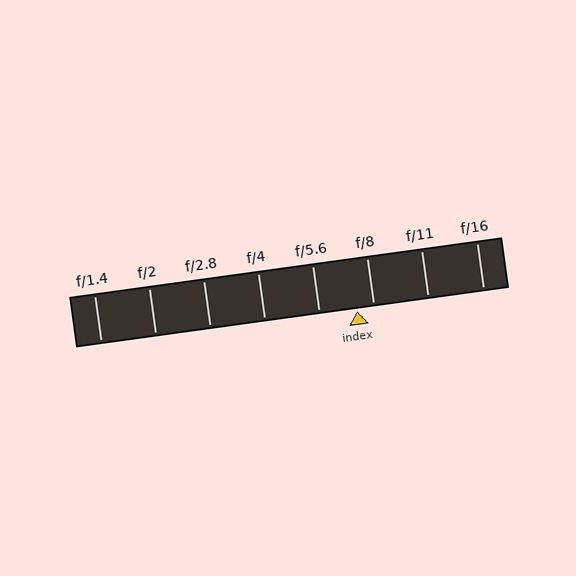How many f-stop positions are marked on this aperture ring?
There are 8 f-stop positions marked.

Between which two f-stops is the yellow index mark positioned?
The index mark is between f/5.6 and f/8.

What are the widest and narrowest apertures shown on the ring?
The widest aperture shown is f/1.4 and the narrowest is f/16.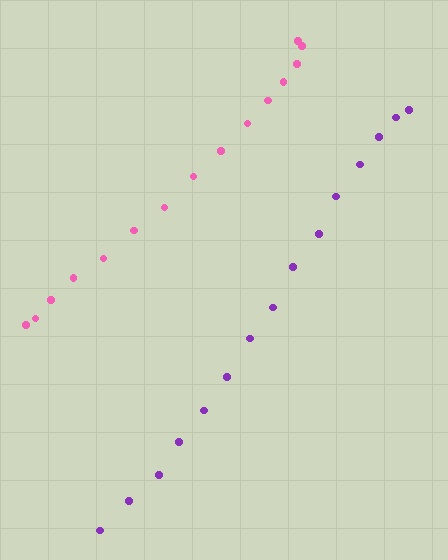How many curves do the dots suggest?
There are 2 distinct paths.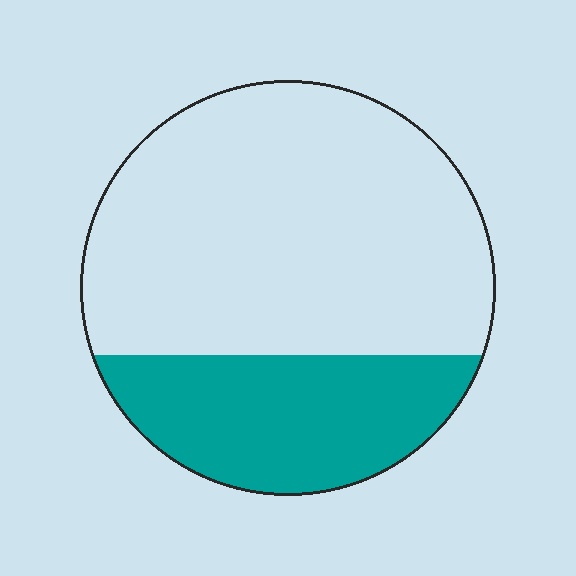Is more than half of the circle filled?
No.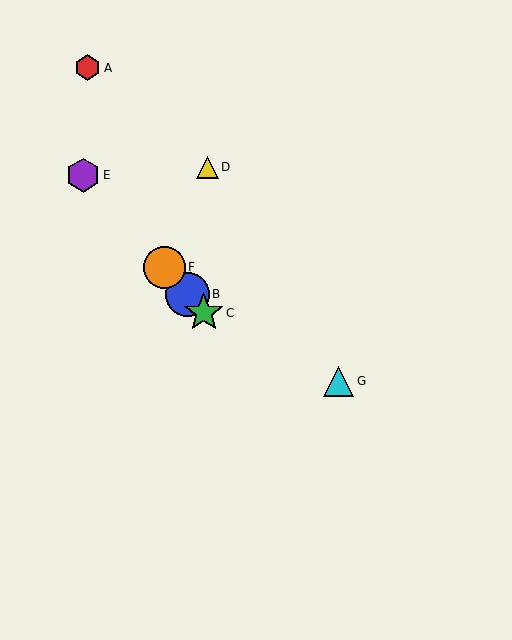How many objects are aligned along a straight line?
4 objects (B, C, E, F) are aligned along a straight line.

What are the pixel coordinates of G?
Object G is at (339, 381).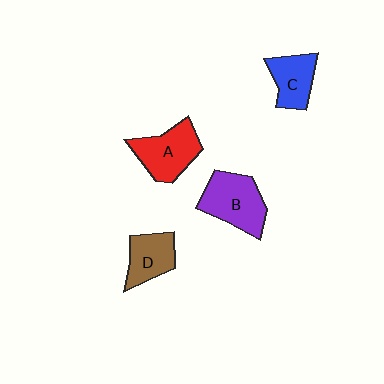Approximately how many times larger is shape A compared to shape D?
Approximately 1.3 times.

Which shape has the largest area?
Shape B (purple).